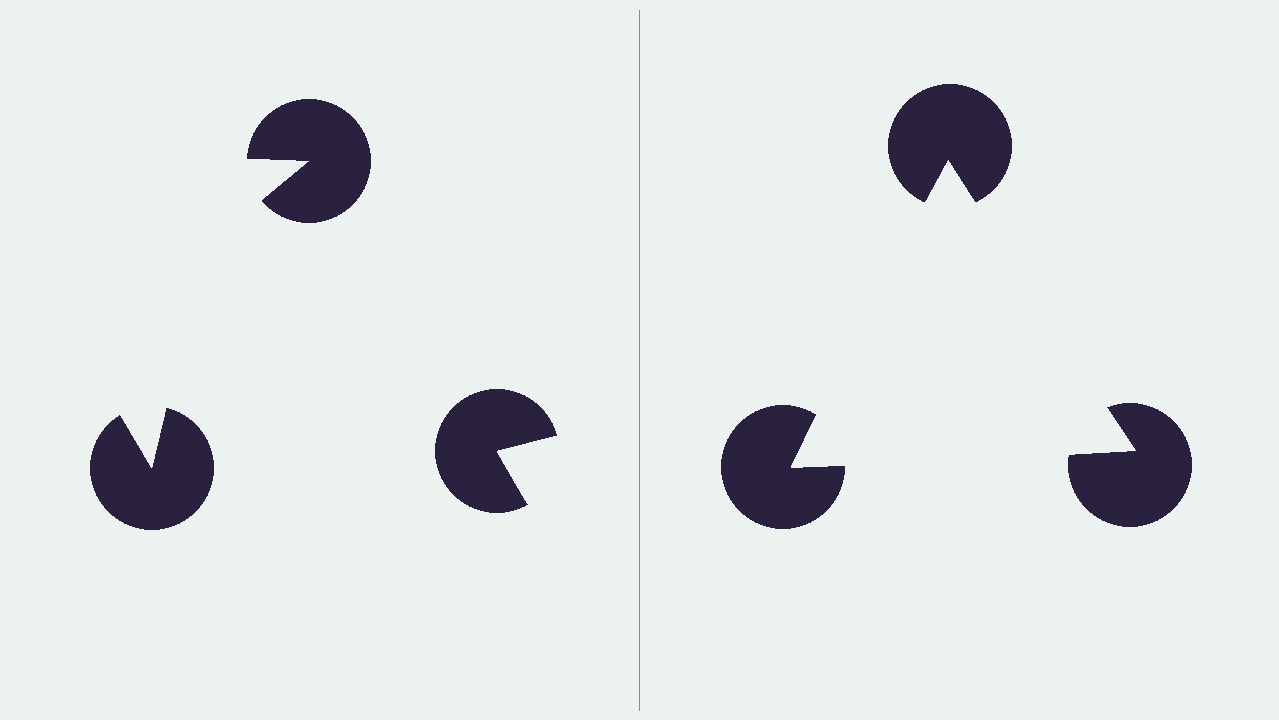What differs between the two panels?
The pac-man discs are positioned identically on both sides; only the wedge orientations differ. On the right they align to a triangle; on the left they are misaligned.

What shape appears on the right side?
An illusory triangle.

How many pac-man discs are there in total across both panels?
6 — 3 on each side.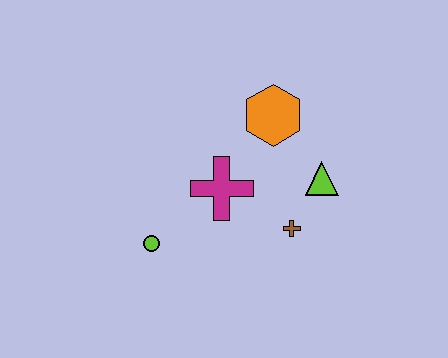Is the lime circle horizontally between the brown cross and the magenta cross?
No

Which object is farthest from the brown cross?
The lime circle is farthest from the brown cross.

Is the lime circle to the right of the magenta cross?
No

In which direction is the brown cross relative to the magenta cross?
The brown cross is to the right of the magenta cross.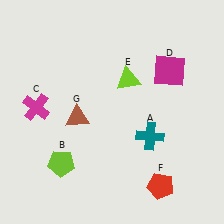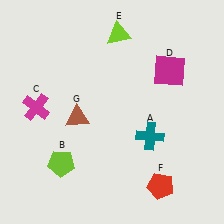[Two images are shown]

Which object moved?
The lime triangle (E) moved up.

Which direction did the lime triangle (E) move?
The lime triangle (E) moved up.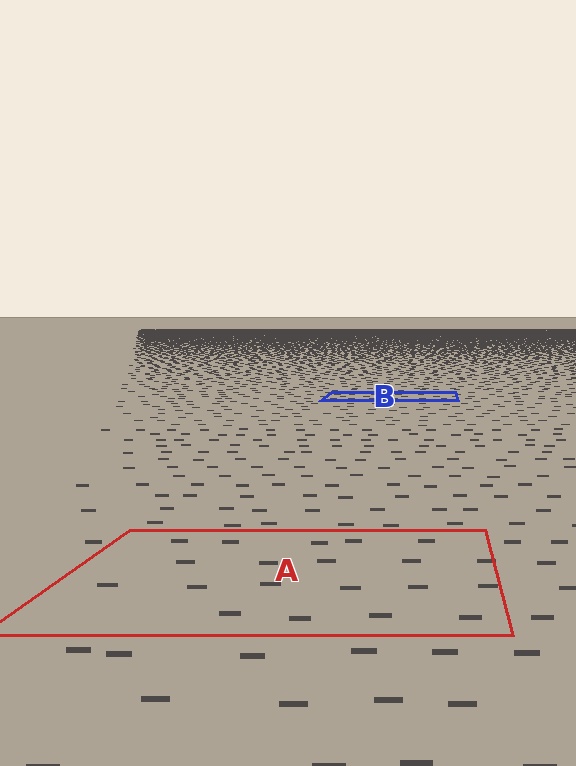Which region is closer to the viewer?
Region A is closer. The texture elements there are larger and more spread out.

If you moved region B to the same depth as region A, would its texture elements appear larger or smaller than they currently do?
They would appear larger. At a closer depth, the same texture elements are projected at a bigger on-screen size.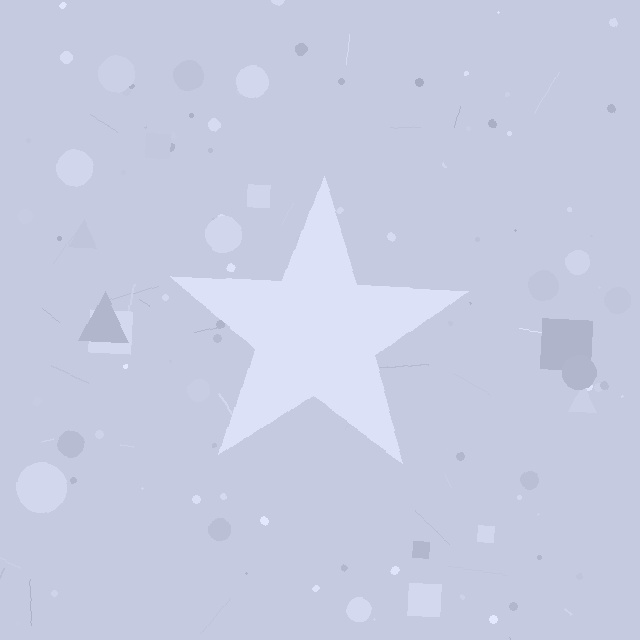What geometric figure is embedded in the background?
A star is embedded in the background.